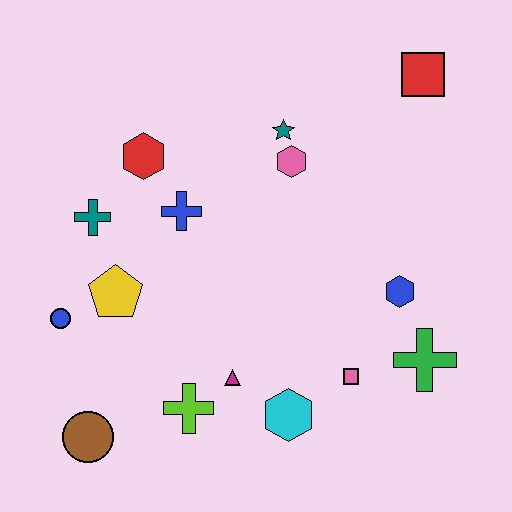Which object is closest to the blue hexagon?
The green cross is closest to the blue hexagon.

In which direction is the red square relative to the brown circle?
The red square is above the brown circle.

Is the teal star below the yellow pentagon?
No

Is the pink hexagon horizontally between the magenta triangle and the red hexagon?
No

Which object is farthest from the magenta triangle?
The red square is farthest from the magenta triangle.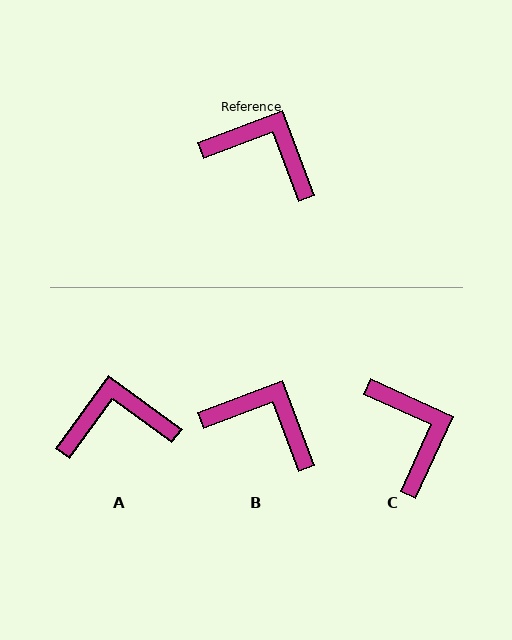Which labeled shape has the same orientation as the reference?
B.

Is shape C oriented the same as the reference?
No, it is off by about 45 degrees.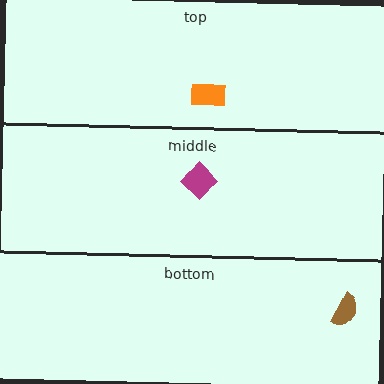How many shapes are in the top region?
1.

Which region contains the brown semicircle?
The bottom region.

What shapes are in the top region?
The orange rectangle.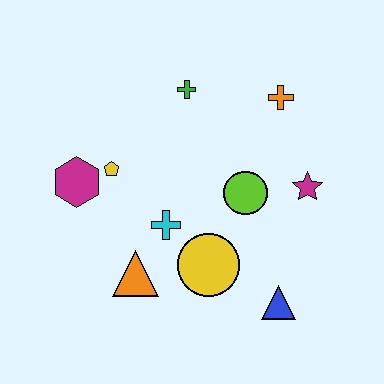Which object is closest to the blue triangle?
The yellow circle is closest to the blue triangle.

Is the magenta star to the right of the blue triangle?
Yes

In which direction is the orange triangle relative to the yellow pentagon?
The orange triangle is below the yellow pentagon.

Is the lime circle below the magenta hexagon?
Yes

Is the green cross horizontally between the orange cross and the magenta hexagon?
Yes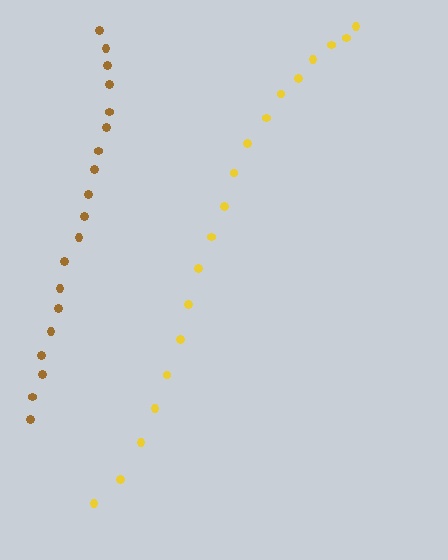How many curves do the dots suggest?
There are 2 distinct paths.